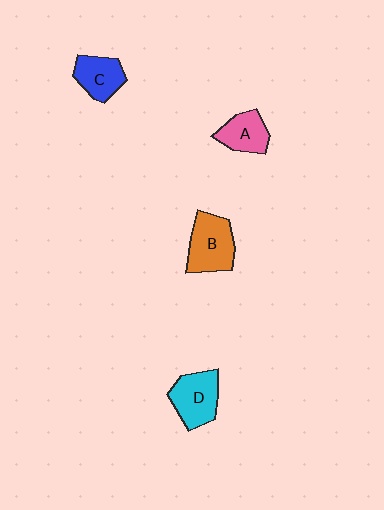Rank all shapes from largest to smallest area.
From largest to smallest: B (orange), D (cyan), C (blue), A (pink).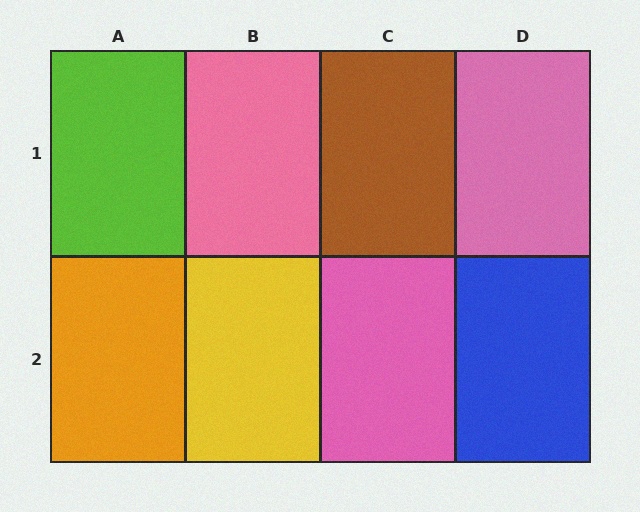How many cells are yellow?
1 cell is yellow.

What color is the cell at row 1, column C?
Brown.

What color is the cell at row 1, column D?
Pink.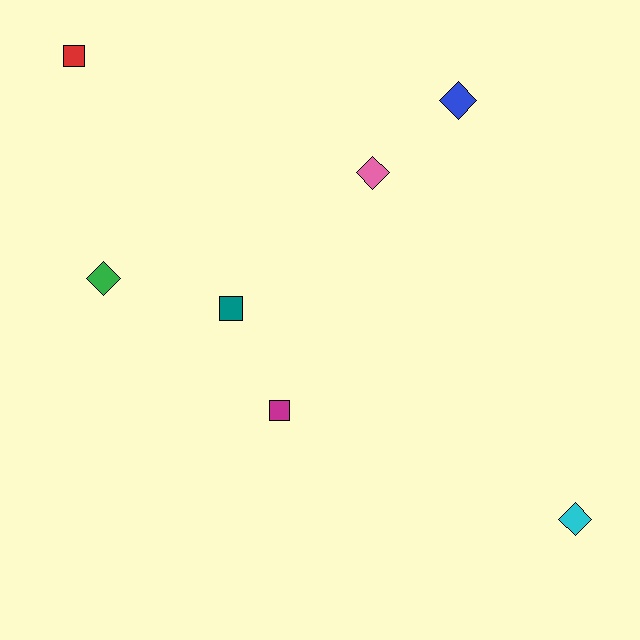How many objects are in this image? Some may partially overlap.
There are 7 objects.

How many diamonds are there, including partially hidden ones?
There are 4 diamonds.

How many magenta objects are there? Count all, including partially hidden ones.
There is 1 magenta object.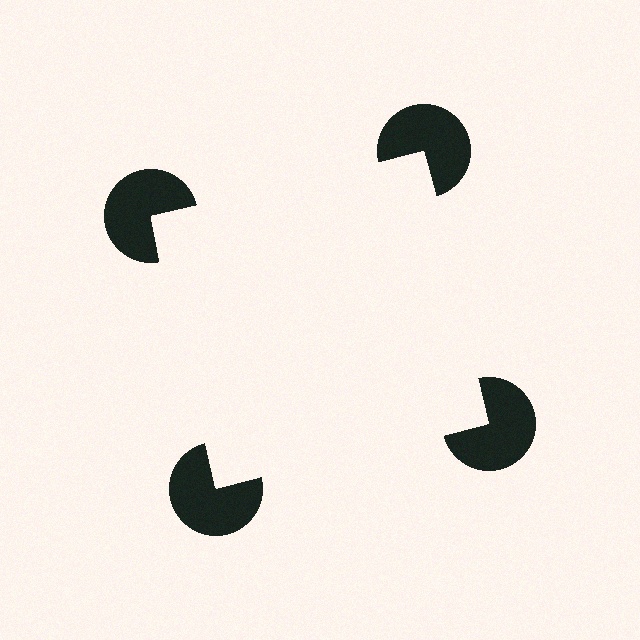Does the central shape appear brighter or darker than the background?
It typically appears slightly brighter than the background, even though no actual brightness change is drawn.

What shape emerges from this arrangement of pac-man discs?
An illusory square — its edges are inferred from the aligned wedge cuts in the pac-man discs, not physically drawn.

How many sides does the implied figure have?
4 sides.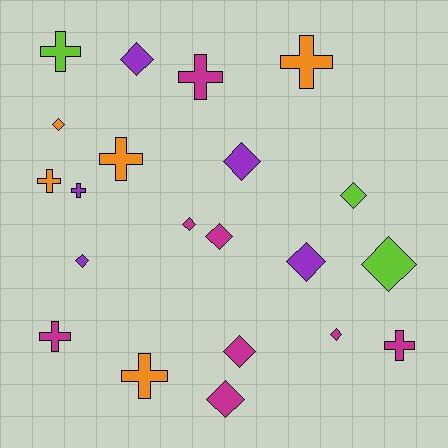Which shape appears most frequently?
Diamond, with 12 objects.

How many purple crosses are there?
There is 1 purple cross.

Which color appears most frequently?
Magenta, with 8 objects.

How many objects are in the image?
There are 21 objects.